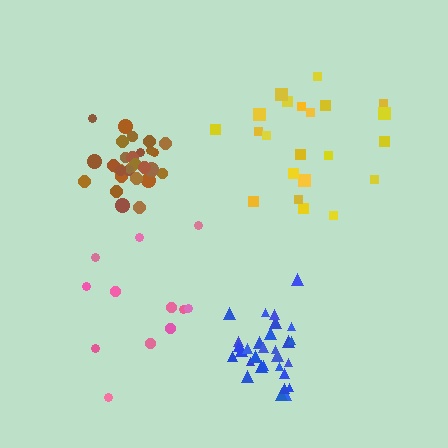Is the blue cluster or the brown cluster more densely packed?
Blue.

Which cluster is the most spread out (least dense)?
Pink.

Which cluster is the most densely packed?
Blue.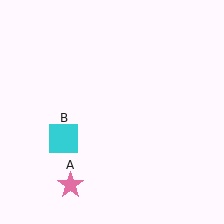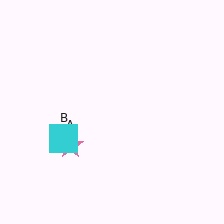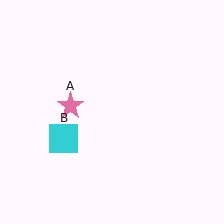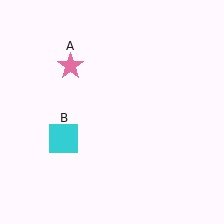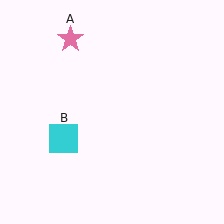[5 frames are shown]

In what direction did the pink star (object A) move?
The pink star (object A) moved up.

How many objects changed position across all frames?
1 object changed position: pink star (object A).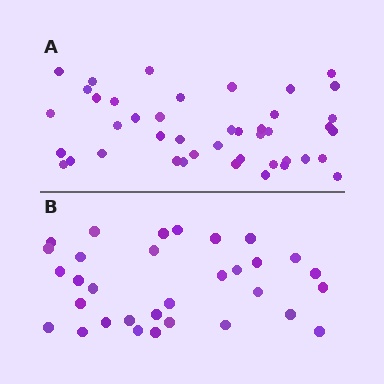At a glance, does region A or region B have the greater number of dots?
Region A (the top region) has more dots.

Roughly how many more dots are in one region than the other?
Region A has roughly 12 or so more dots than region B.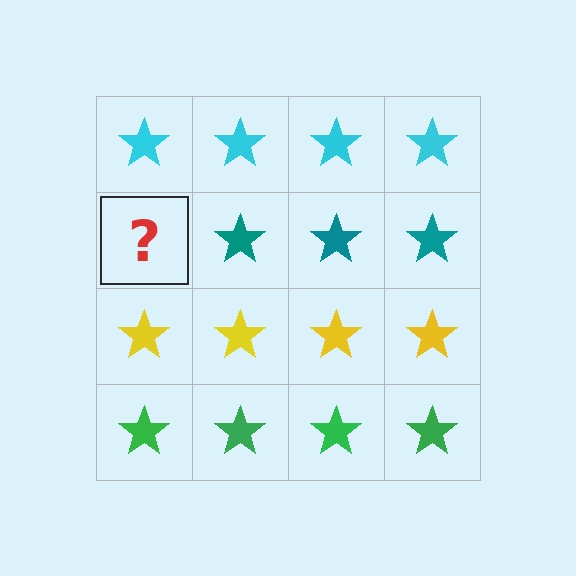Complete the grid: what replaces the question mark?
The question mark should be replaced with a teal star.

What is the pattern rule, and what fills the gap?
The rule is that each row has a consistent color. The gap should be filled with a teal star.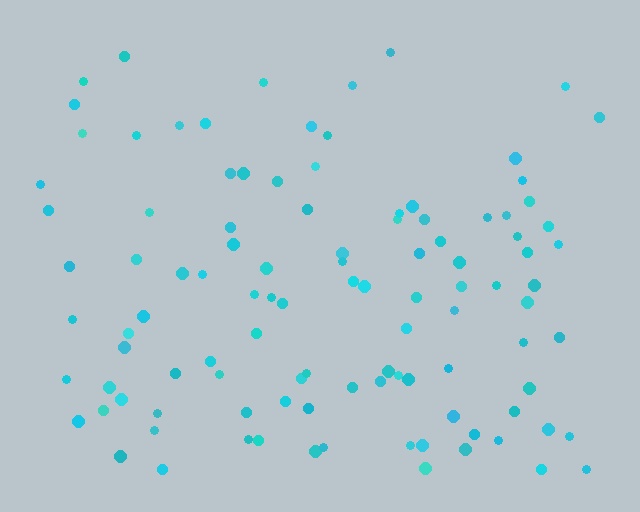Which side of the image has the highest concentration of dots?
The bottom.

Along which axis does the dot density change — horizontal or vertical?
Vertical.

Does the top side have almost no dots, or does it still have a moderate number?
Still a moderate number, just noticeably fewer than the bottom.